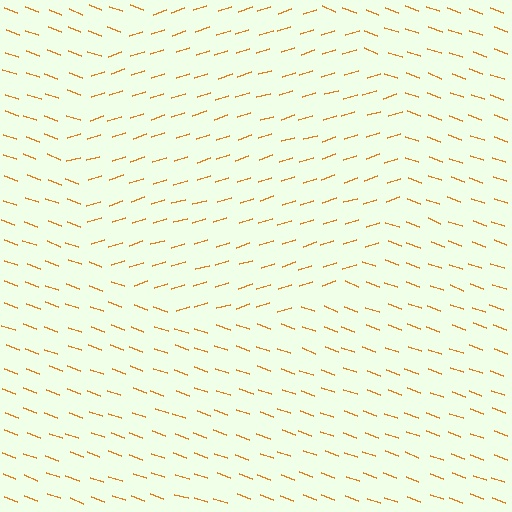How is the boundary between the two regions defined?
The boundary is defined purely by a change in line orientation (approximately 37 degrees difference). All lines are the same color and thickness.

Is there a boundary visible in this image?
Yes, there is a texture boundary formed by a change in line orientation.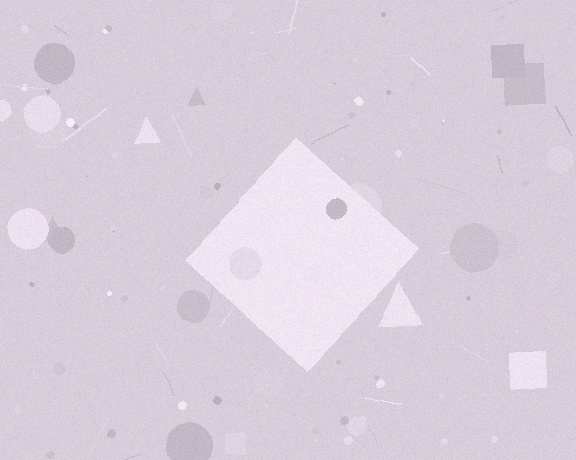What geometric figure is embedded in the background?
A diamond is embedded in the background.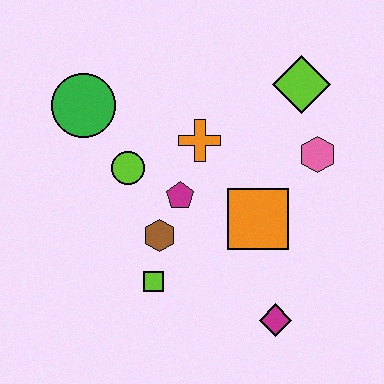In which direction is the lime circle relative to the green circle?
The lime circle is below the green circle.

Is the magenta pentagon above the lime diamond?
No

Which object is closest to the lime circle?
The magenta pentagon is closest to the lime circle.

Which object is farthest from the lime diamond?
The lime square is farthest from the lime diamond.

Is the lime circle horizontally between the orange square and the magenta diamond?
No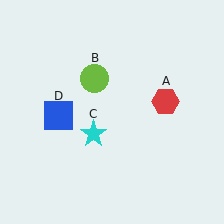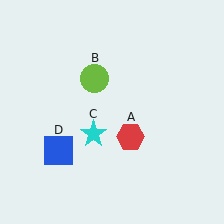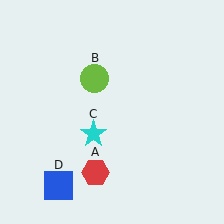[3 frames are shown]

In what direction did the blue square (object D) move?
The blue square (object D) moved down.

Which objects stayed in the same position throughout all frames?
Lime circle (object B) and cyan star (object C) remained stationary.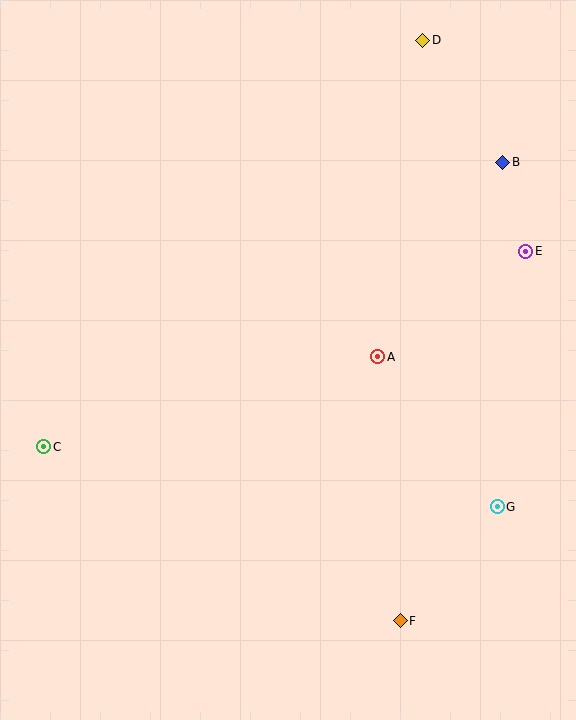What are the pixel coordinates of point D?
Point D is at (423, 40).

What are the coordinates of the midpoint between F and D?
The midpoint between F and D is at (411, 331).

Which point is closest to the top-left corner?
Point D is closest to the top-left corner.